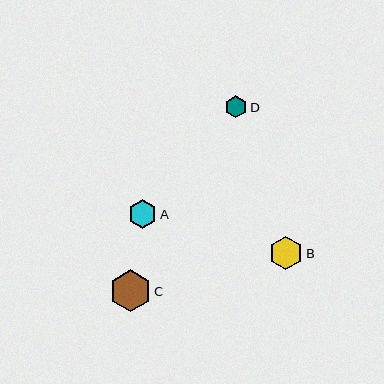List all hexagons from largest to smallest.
From largest to smallest: C, B, A, D.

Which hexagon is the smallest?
Hexagon D is the smallest with a size of approximately 22 pixels.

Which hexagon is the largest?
Hexagon C is the largest with a size of approximately 41 pixels.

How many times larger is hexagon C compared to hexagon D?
Hexagon C is approximately 1.9 times the size of hexagon D.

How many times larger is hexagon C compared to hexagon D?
Hexagon C is approximately 1.9 times the size of hexagon D.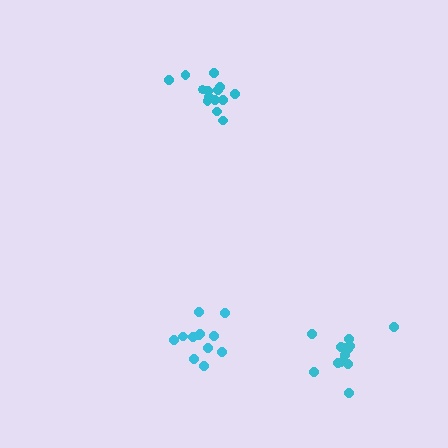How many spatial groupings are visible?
There are 3 spatial groupings.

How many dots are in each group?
Group 1: 14 dots, Group 2: 12 dots, Group 3: 13 dots (39 total).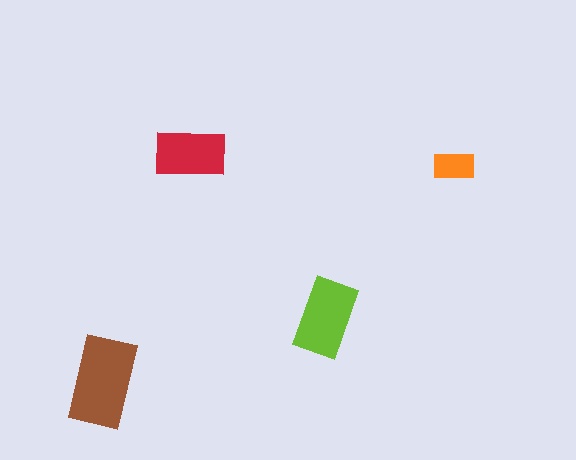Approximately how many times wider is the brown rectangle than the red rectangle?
About 1.5 times wider.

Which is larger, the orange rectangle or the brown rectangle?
The brown one.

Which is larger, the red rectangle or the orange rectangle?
The red one.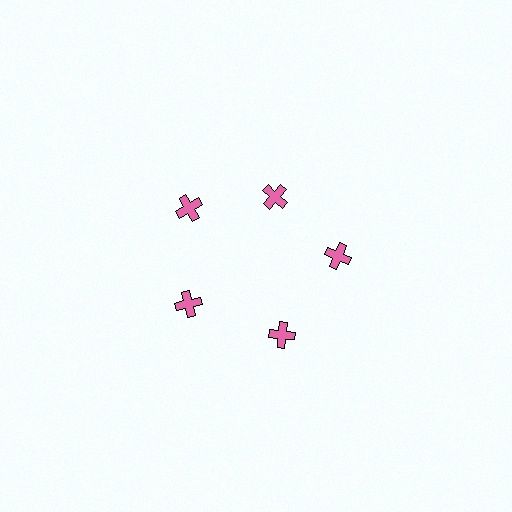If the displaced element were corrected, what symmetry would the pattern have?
It would have 5-fold rotational symmetry — the pattern would map onto itself every 72 degrees.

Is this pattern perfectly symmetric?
No. The 5 pink crosses are arranged in a ring, but one element near the 1 o'clock position is pulled inward toward the center, breaking the 5-fold rotational symmetry.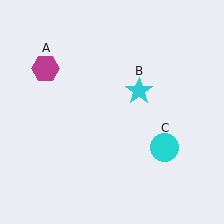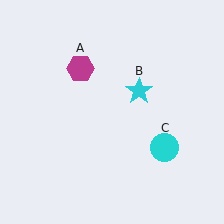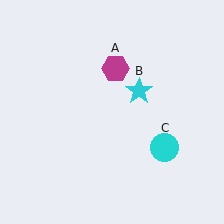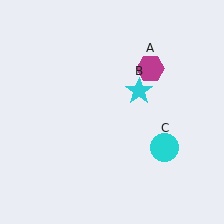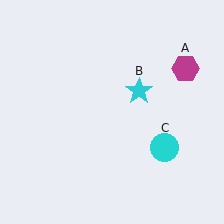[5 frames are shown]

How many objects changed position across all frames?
1 object changed position: magenta hexagon (object A).